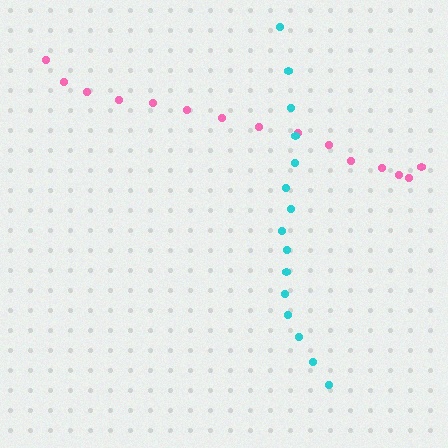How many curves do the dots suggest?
There are 2 distinct paths.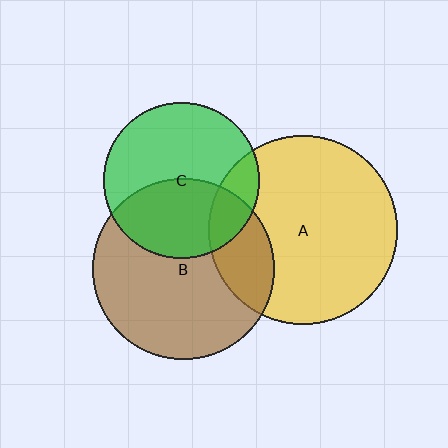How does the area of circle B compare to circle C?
Approximately 1.3 times.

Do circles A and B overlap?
Yes.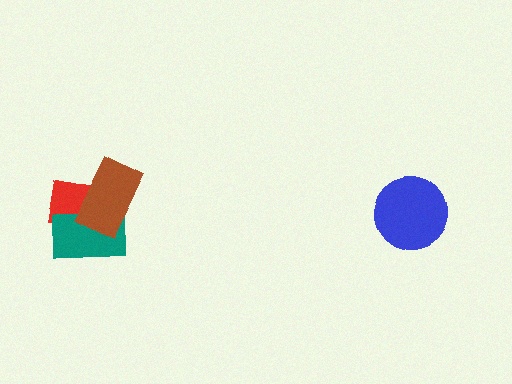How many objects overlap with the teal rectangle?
2 objects overlap with the teal rectangle.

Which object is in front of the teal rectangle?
The brown rectangle is in front of the teal rectangle.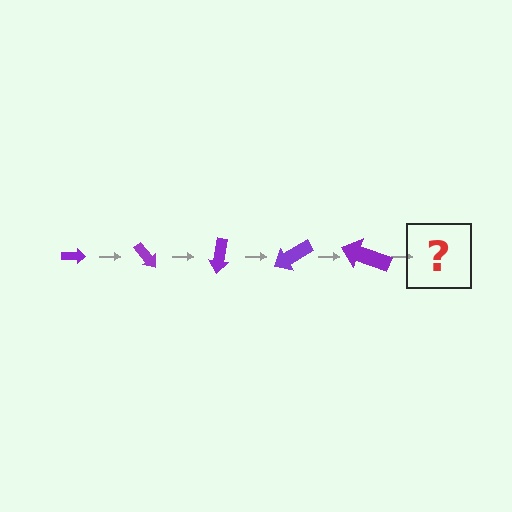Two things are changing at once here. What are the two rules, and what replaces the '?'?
The two rules are that the arrow grows larger each step and it rotates 50 degrees each step. The '?' should be an arrow, larger than the previous one and rotated 250 degrees from the start.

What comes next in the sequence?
The next element should be an arrow, larger than the previous one and rotated 250 degrees from the start.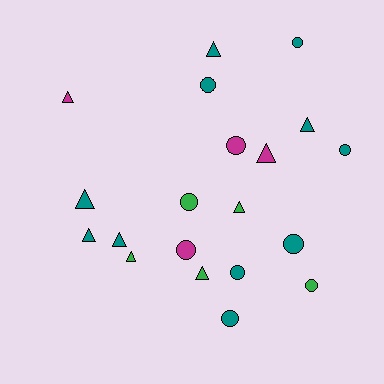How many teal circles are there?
There are 6 teal circles.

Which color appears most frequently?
Teal, with 11 objects.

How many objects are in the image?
There are 20 objects.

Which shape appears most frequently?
Triangle, with 10 objects.